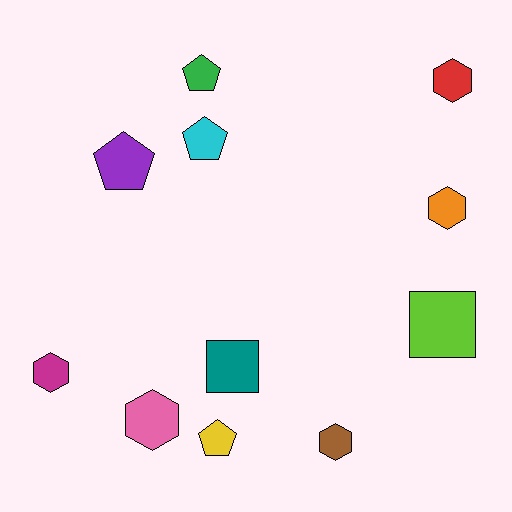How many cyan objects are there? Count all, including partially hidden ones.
There is 1 cyan object.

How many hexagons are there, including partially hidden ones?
There are 5 hexagons.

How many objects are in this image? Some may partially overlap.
There are 11 objects.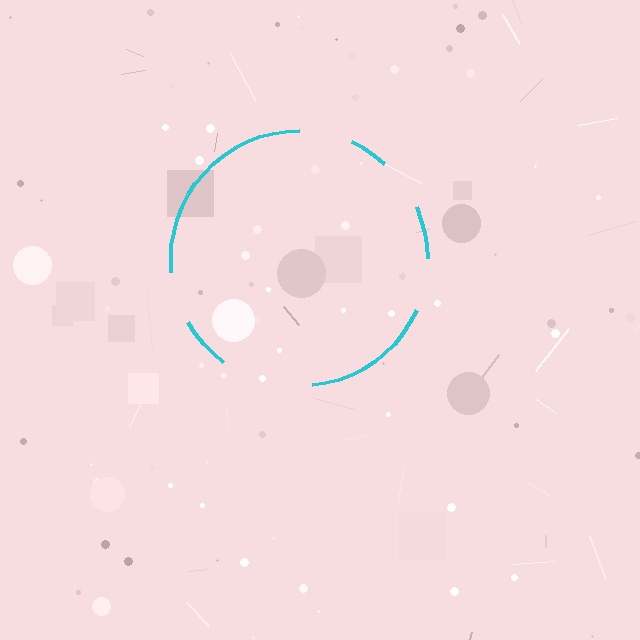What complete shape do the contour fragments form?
The contour fragments form a circle.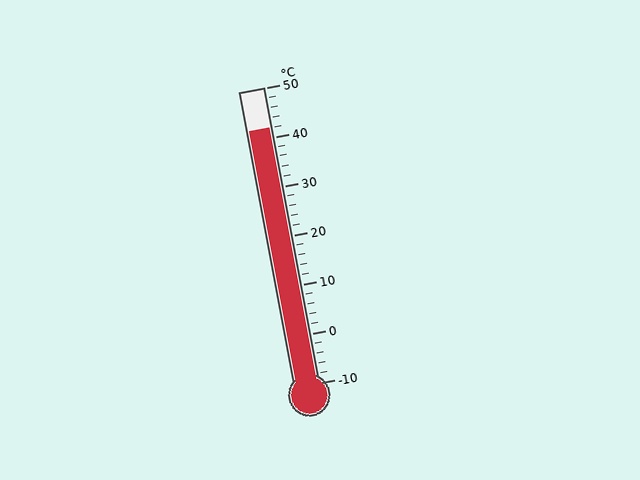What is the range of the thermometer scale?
The thermometer scale ranges from -10°C to 50°C.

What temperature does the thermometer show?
The thermometer shows approximately 42°C.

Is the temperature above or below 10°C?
The temperature is above 10°C.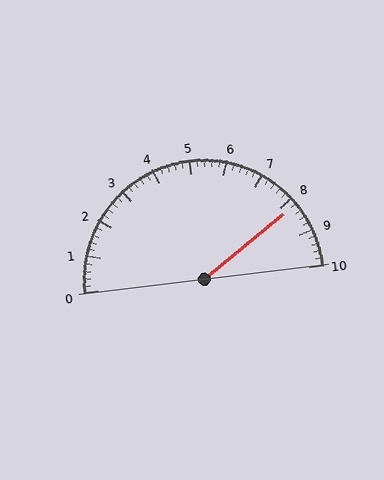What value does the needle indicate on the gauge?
The needle indicates approximately 8.2.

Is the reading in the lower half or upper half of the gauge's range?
The reading is in the upper half of the range (0 to 10).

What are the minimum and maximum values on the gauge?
The gauge ranges from 0 to 10.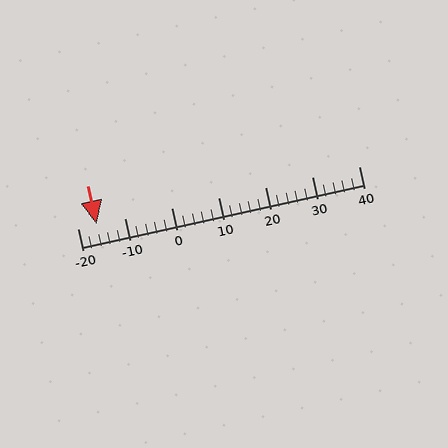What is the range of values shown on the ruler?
The ruler shows values from -20 to 40.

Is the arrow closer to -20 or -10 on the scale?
The arrow is closer to -20.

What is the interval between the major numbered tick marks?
The major tick marks are spaced 10 units apart.